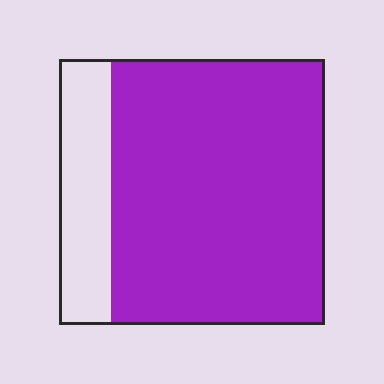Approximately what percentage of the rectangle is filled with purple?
Approximately 80%.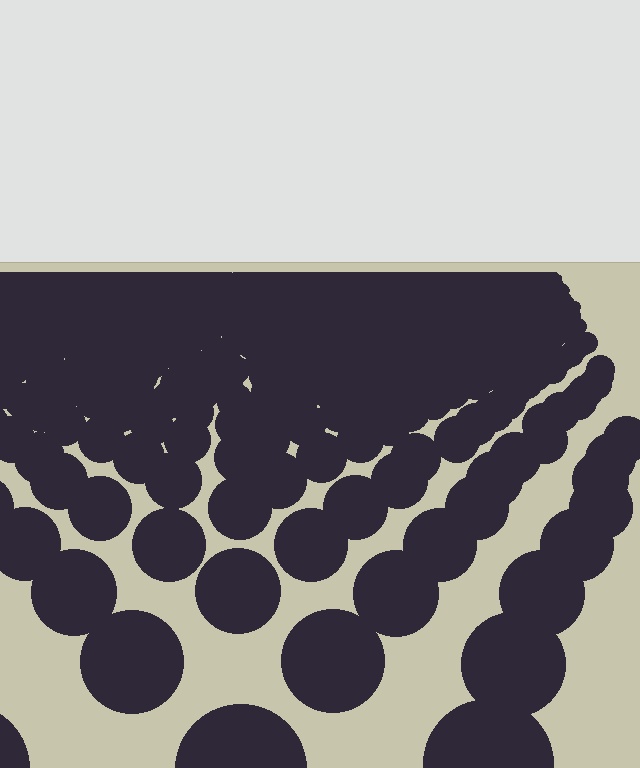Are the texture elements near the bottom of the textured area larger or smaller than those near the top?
Larger. Near the bottom, elements are closer to the viewer and appear at a bigger on-screen size.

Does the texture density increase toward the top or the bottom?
Density increases toward the top.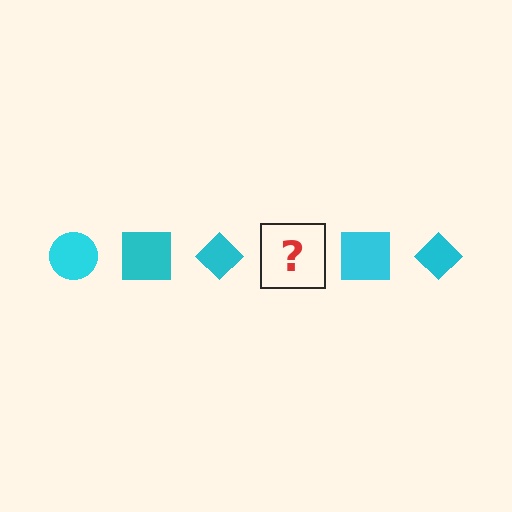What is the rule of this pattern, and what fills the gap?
The rule is that the pattern cycles through circle, square, diamond shapes in cyan. The gap should be filled with a cyan circle.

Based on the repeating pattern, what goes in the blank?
The blank should be a cyan circle.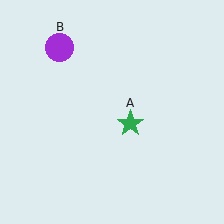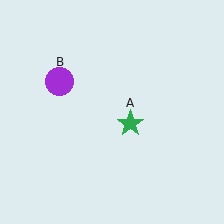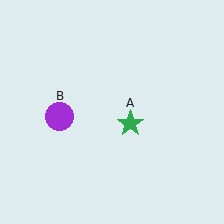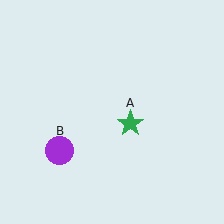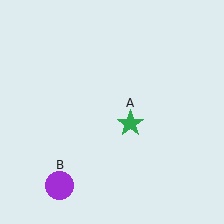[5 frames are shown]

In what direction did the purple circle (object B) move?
The purple circle (object B) moved down.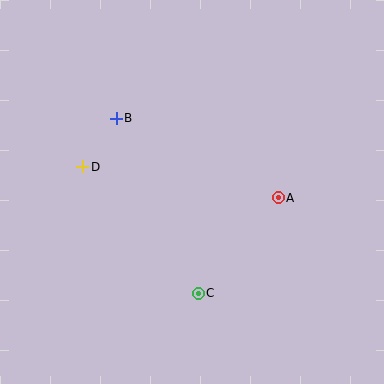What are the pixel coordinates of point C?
Point C is at (198, 293).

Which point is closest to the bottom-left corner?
Point C is closest to the bottom-left corner.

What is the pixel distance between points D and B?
The distance between D and B is 59 pixels.